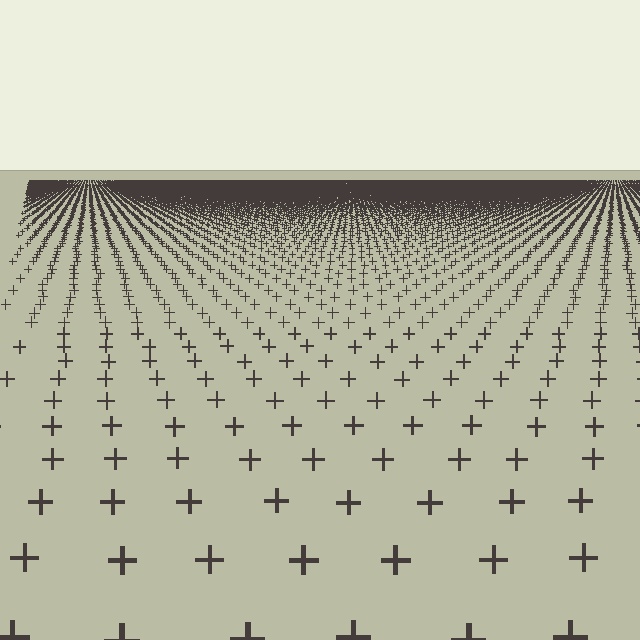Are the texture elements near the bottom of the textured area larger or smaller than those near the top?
Larger. Near the bottom, elements are closer to the viewer and appear at a bigger on-screen size.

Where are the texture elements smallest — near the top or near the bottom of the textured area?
Near the top.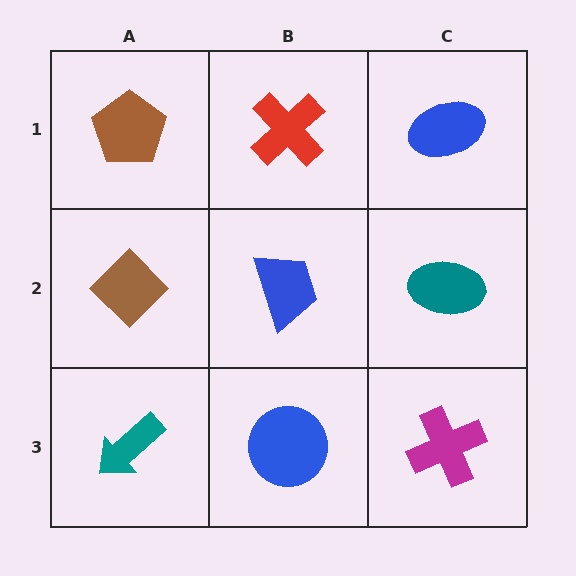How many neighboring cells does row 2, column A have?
3.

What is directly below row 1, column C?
A teal ellipse.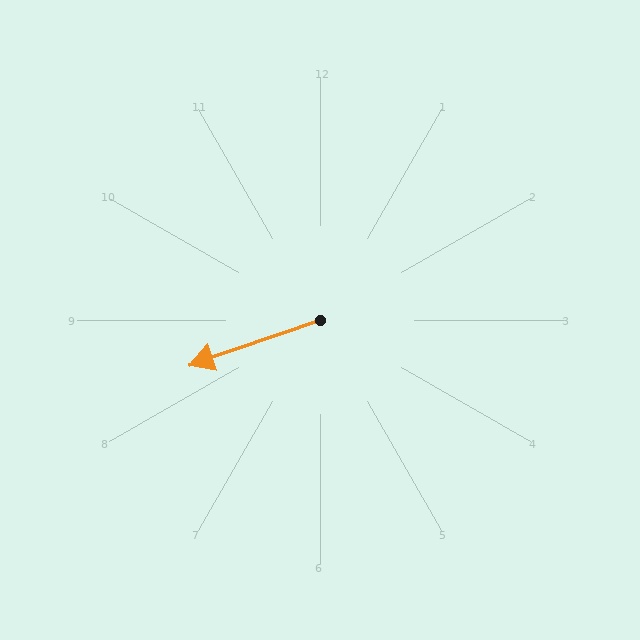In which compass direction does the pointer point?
West.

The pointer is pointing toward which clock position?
Roughly 8 o'clock.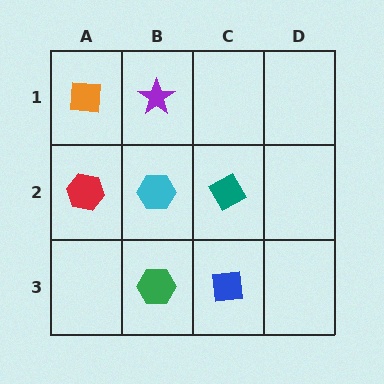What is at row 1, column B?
A purple star.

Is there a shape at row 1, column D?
No, that cell is empty.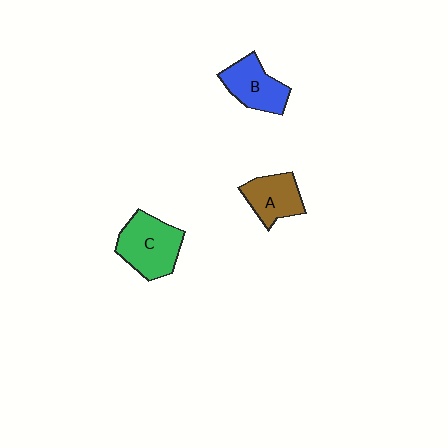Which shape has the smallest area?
Shape A (brown).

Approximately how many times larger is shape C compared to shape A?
Approximately 1.4 times.